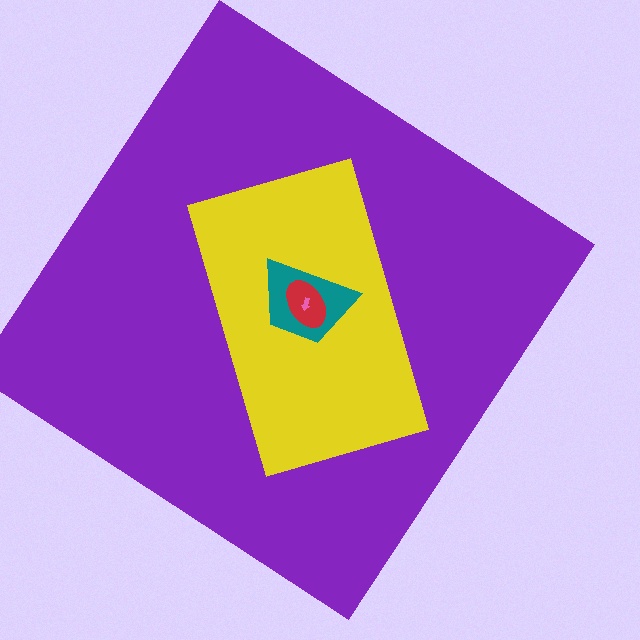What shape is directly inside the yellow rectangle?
The teal trapezoid.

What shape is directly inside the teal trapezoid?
The red ellipse.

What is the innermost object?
The pink arrow.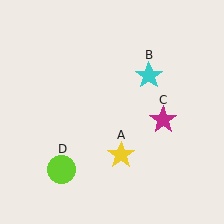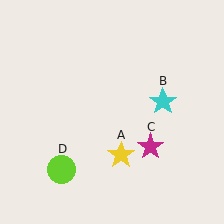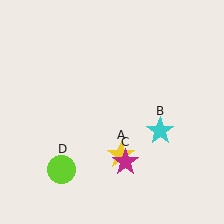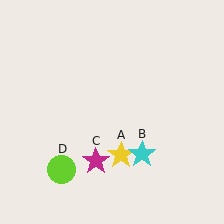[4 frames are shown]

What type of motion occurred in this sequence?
The cyan star (object B), magenta star (object C) rotated clockwise around the center of the scene.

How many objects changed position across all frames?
2 objects changed position: cyan star (object B), magenta star (object C).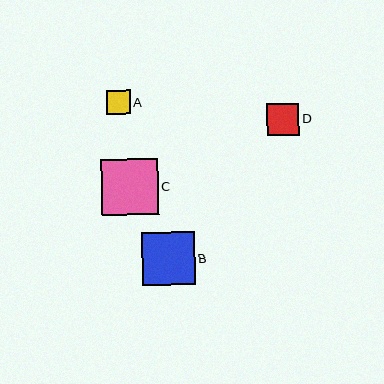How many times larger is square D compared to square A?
Square D is approximately 1.4 times the size of square A.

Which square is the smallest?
Square A is the smallest with a size of approximately 24 pixels.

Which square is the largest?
Square C is the largest with a size of approximately 56 pixels.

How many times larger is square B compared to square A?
Square B is approximately 2.2 times the size of square A.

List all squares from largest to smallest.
From largest to smallest: C, B, D, A.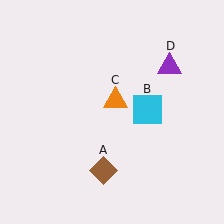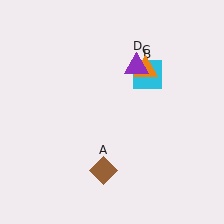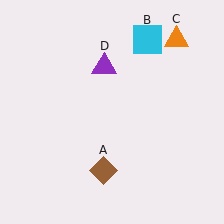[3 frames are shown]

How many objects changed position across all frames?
3 objects changed position: cyan square (object B), orange triangle (object C), purple triangle (object D).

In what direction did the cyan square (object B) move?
The cyan square (object B) moved up.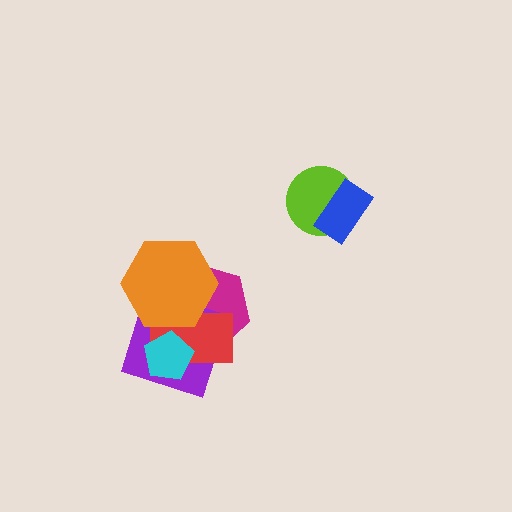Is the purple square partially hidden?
Yes, it is partially covered by another shape.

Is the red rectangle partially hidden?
Yes, it is partially covered by another shape.